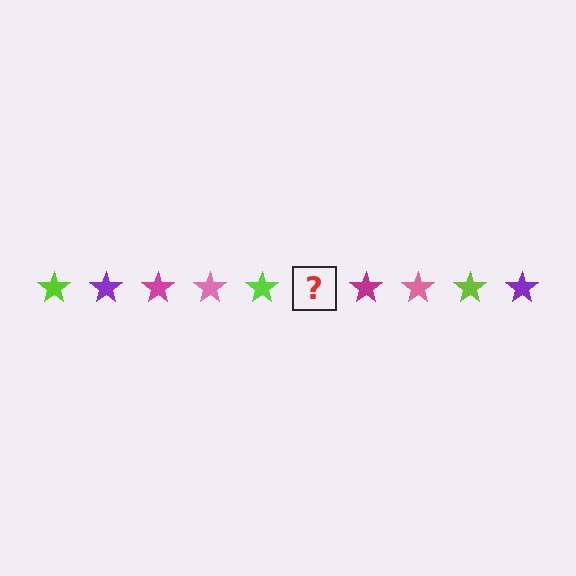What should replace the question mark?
The question mark should be replaced with a purple star.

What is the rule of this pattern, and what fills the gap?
The rule is that the pattern cycles through lime, purple, magenta, pink stars. The gap should be filled with a purple star.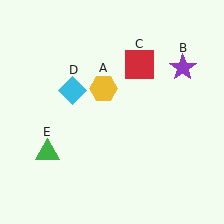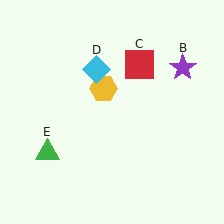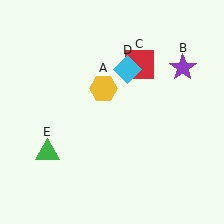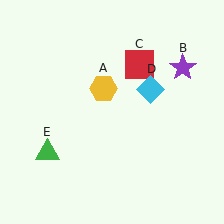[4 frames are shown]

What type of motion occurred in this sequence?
The cyan diamond (object D) rotated clockwise around the center of the scene.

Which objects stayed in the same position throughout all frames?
Yellow hexagon (object A) and purple star (object B) and red square (object C) and green triangle (object E) remained stationary.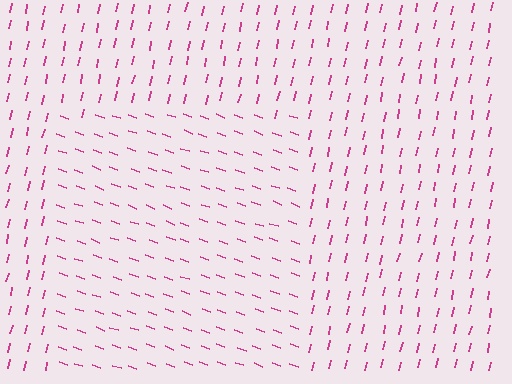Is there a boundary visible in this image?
Yes, there is a texture boundary formed by a change in line orientation.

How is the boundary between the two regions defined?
The boundary is defined purely by a change in line orientation (approximately 83 degrees difference). All lines are the same color and thickness.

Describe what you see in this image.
The image is filled with small magenta line segments. A rectangle region in the image has lines oriented differently from the surrounding lines, creating a visible texture boundary.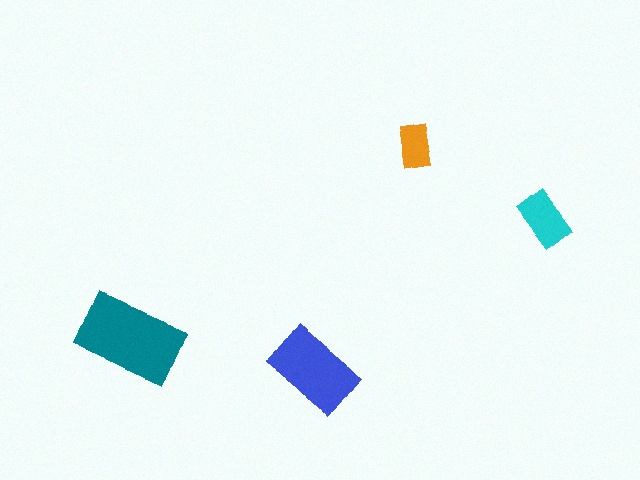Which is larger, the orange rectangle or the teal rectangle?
The teal one.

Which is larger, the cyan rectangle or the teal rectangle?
The teal one.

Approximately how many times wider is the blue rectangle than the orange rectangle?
About 2 times wider.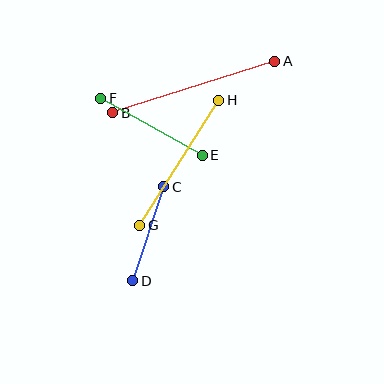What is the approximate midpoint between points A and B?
The midpoint is at approximately (194, 87) pixels.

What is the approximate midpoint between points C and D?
The midpoint is at approximately (148, 234) pixels.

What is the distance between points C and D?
The distance is approximately 99 pixels.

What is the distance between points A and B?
The distance is approximately 170 pixels.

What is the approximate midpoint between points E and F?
The midpoint is at approximately (152, 127) pixels.